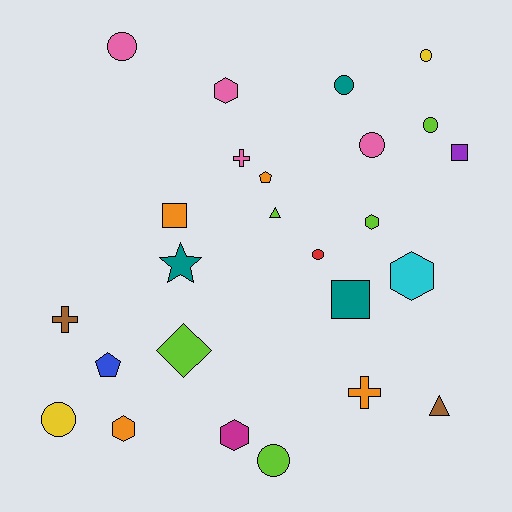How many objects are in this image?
There are 25 objects.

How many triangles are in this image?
There are 2 triangles.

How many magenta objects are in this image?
There is 1 magenta object.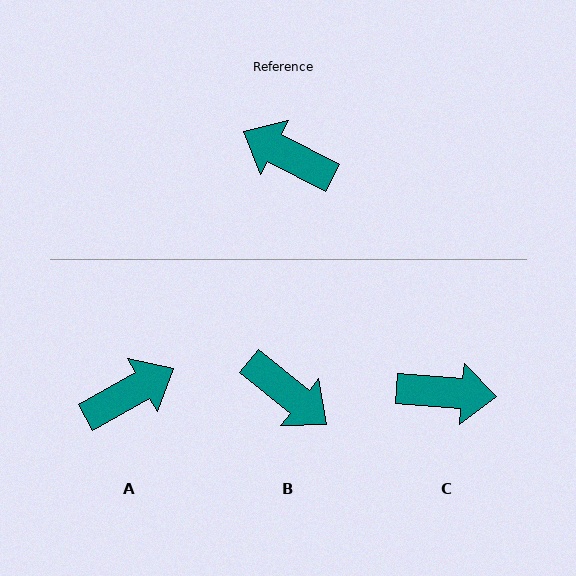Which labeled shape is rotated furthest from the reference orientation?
B, about 168 degrees away.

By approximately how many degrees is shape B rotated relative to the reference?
Approximately 168 degrees counter-clockwise.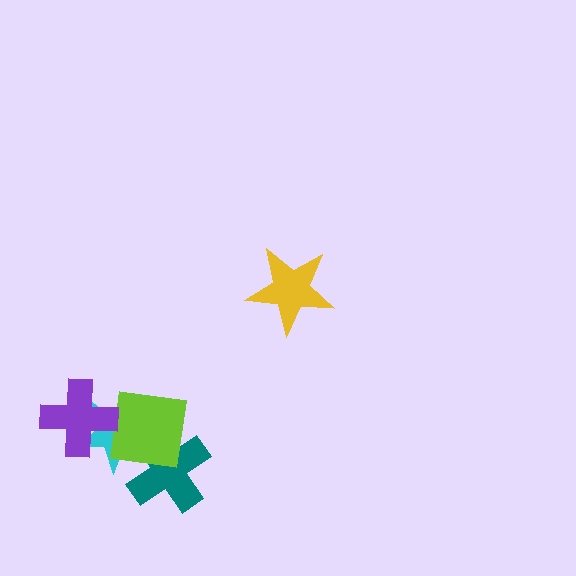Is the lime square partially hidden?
Yes, it is partially covered by another shape.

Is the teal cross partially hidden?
Yes, it is partially covered by another shape.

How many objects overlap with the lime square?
3 objects overlap with the lime square.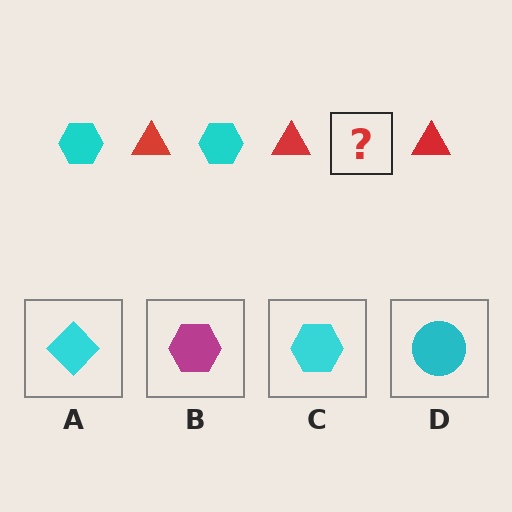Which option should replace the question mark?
Option C.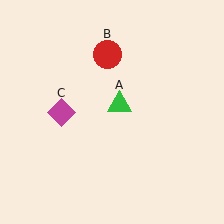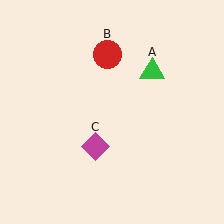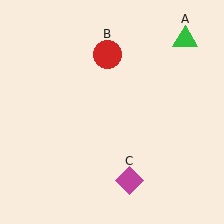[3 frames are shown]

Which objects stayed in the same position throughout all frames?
Red circle (object B) remained stationary.